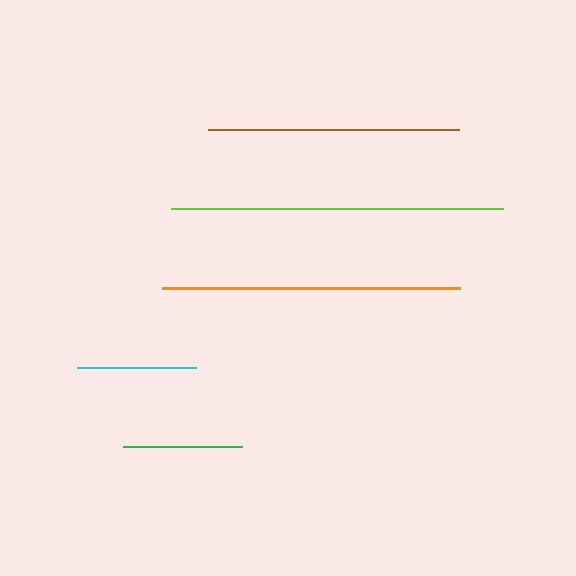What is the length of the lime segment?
The lime segment is approximately 332 pixels long.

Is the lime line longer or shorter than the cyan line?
The lime line is longer than the cyan line.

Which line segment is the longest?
The lime line is the longest at approximately 332 pixels.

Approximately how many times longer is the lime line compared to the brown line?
The lime line is approximately 1.3 times the length of the brown line.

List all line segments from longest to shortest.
From longest to shortest: lime, orange, brown, green, cyan.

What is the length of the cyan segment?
The cyan segment is approximately 119 pixels long.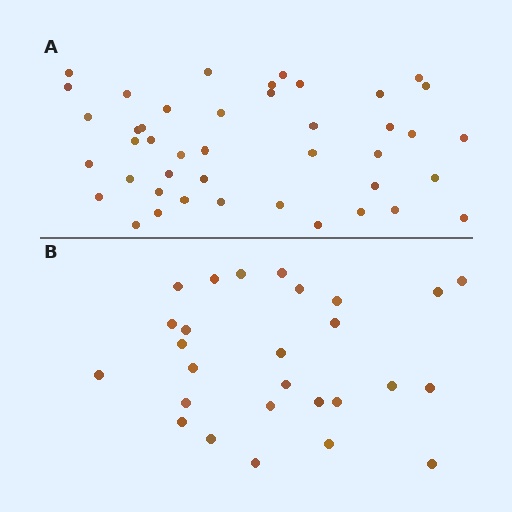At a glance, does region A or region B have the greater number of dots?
Region A (the top region) has more dots.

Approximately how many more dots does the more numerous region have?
Region A has approximately 15 more dots than region B.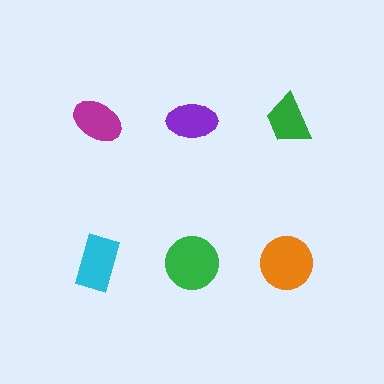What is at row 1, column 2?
A purple ellipse.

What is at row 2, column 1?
A cyan rectangle.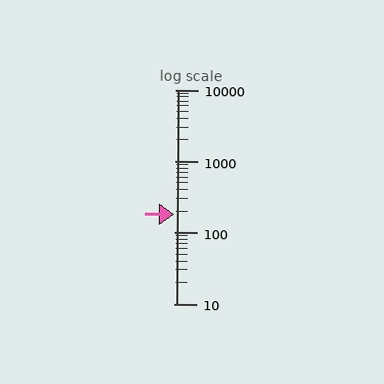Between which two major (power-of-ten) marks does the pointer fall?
The pointer is between 100 and 1000.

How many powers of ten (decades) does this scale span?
The scale spans 3 decades, from 10 to 10000.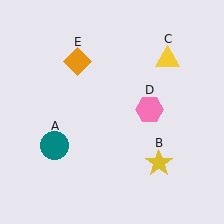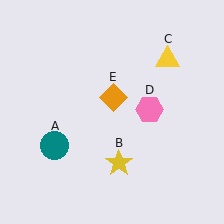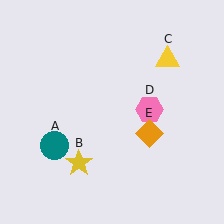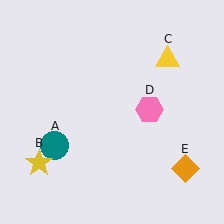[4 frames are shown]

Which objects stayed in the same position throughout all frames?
Teal circle (object A) and yellow triangle (object C) and pink hexagon (object D) remained stationary.